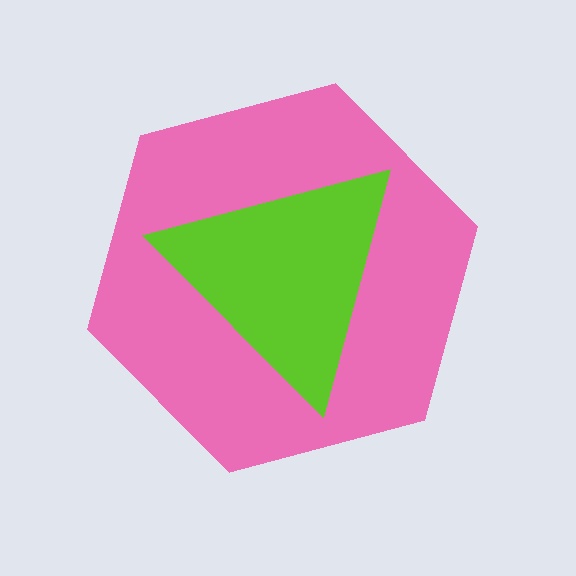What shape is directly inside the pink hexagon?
The lime triangle.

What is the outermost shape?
The pink hexagon.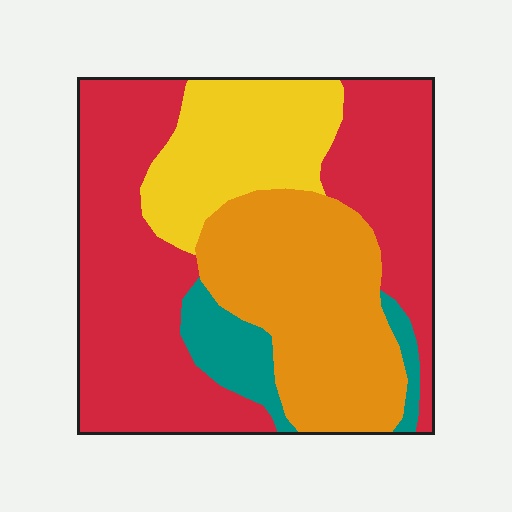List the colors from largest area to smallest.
From largest to smallest: red, orange, yellow, teal.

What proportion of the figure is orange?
Orange takes up about one quarter (1/4) of the figure.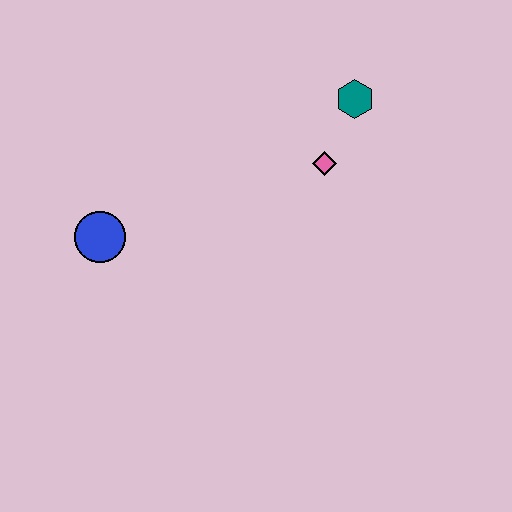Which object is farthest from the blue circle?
The teal hexagon is farthest from the blue circle.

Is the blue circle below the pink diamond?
Yes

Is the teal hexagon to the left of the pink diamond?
No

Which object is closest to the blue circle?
The pink diamond is closest to the blue circle.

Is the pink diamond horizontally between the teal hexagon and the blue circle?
Yes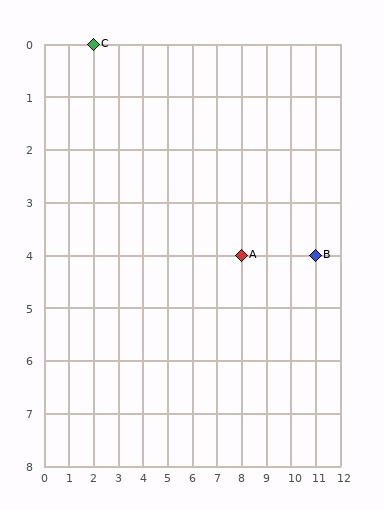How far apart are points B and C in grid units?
Points B and C are 9 columns and 4 rows apart (about 9.8 grid units diagonally).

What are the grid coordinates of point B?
Point B is at grid coordinates (11, 4).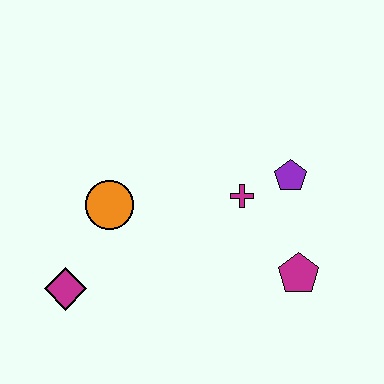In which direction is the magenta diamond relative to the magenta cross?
The magenta diamond is to the left of the magenta cross.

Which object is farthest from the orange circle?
The magenta pentagon is farthest from the orange circle.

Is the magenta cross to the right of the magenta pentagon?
No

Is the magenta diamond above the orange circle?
No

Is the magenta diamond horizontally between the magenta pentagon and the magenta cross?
No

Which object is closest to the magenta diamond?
The orange circle is closest to the magenta diamond.